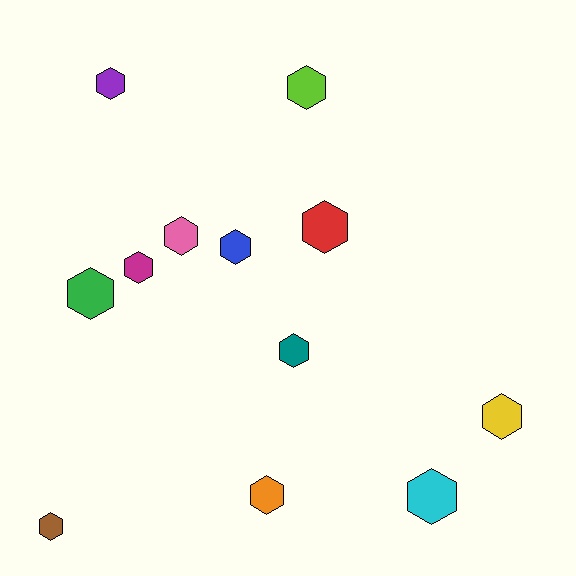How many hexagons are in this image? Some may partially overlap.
There are 12 hexagons.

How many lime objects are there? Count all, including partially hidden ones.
There is 1 lime object.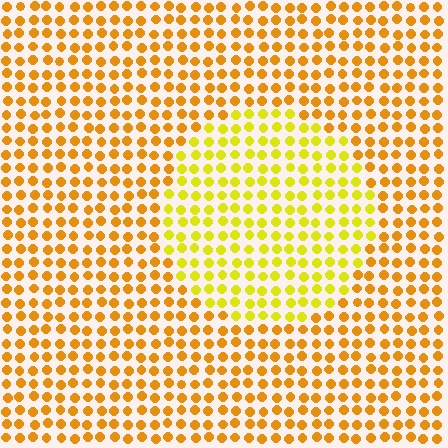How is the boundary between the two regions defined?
The boundary is defined purely by a slight shift in hue (about 27 degrees). Spacing, size, and orientation are identical on both sides.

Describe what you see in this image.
The image is filled with small orange elements in a uniform arrangement. A circle-shaped region is visible where the elements are tinted to a slightly different hue, forming a subtle color boundary.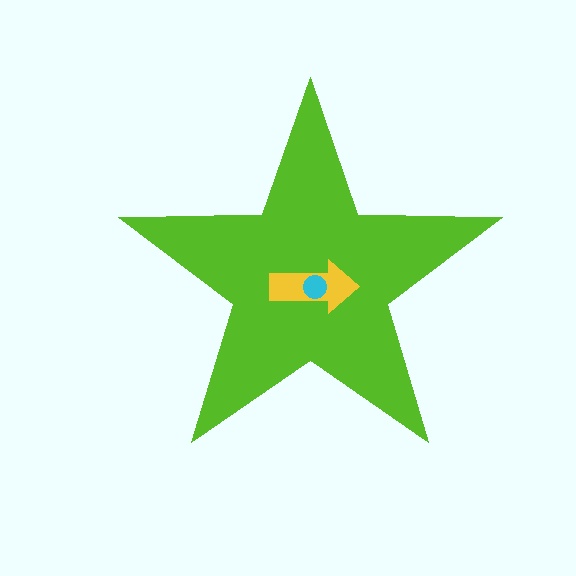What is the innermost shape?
The cyan circle.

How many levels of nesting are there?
3.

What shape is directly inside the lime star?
The yellow arrow.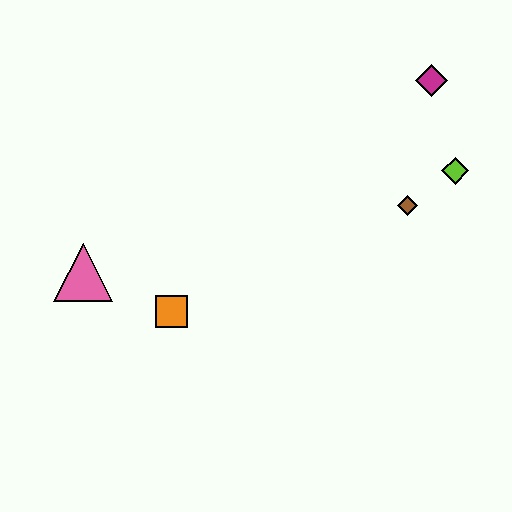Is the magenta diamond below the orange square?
No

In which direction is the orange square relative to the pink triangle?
The orange square is to the right of the pink triangle.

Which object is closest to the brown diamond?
The lime diamond is closest to the brown diamond.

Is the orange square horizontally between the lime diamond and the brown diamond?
No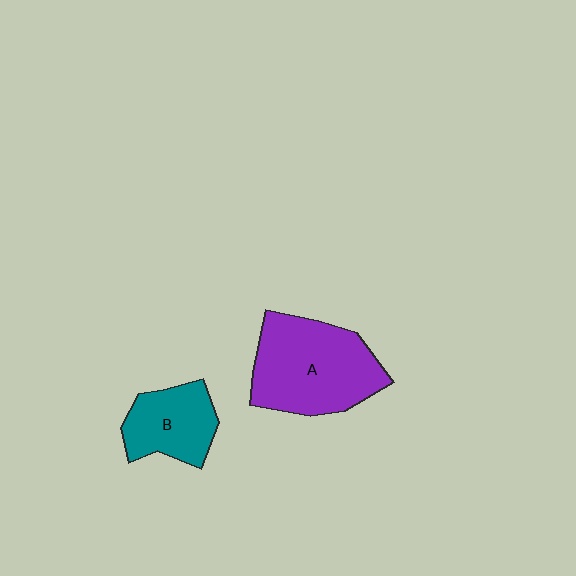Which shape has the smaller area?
Shape B (teal).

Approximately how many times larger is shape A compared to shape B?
Approximately 1.7 times.